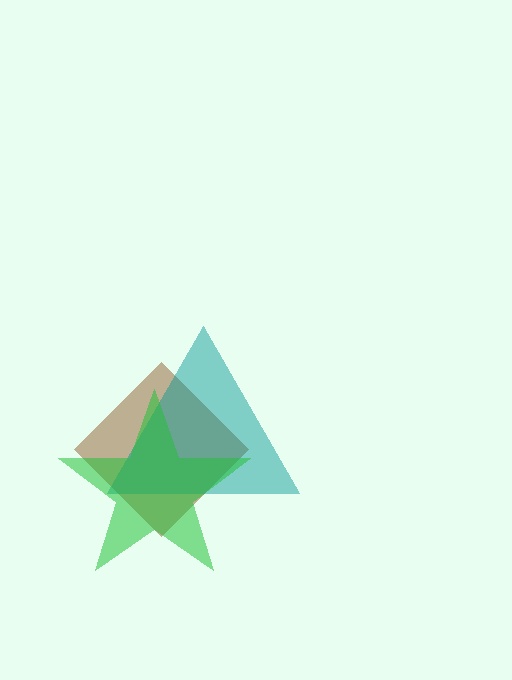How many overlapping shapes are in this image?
There are 3 overlapping shapes in the image.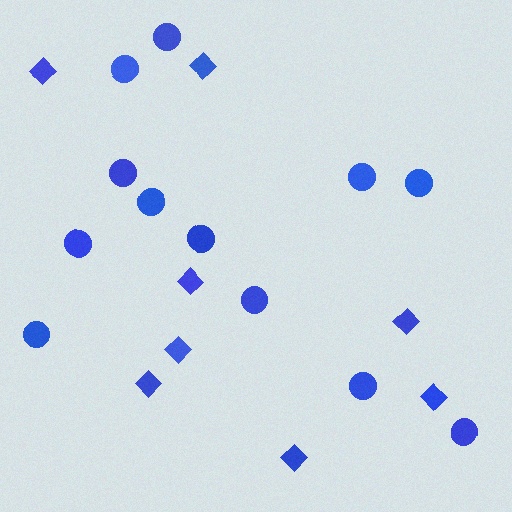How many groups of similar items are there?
There are 2 groups: one group of diamonds (8) and one group of circles (12).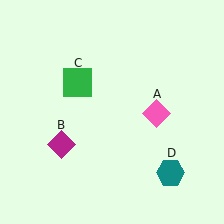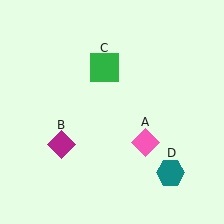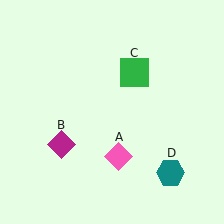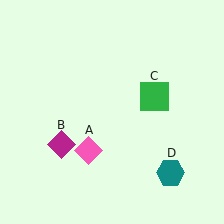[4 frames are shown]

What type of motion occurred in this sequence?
The pink diamond (object A), green square (object C) rotated clockwise around the center of the scene.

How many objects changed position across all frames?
2 objects changed position: pink diamond (object A), green square (object C).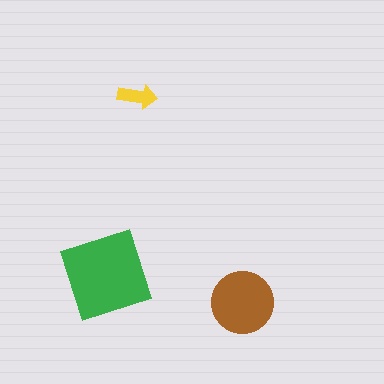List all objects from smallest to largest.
The yellow arrow, the brown circle, the green square.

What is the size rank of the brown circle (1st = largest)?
2nd.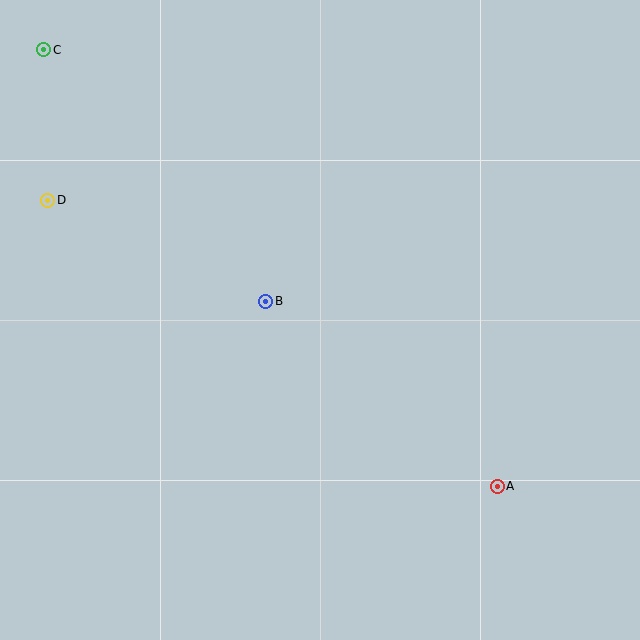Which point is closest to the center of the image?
Point B at (266, 301) is closest to the center.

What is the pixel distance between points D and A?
The distance between D and A is 533 pixels.